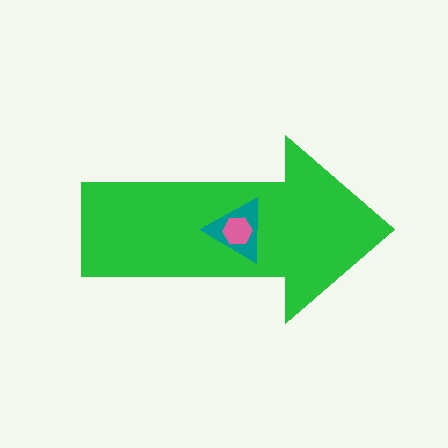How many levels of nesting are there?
3.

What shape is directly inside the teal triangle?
The pink hexagon.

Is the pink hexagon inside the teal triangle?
Yes.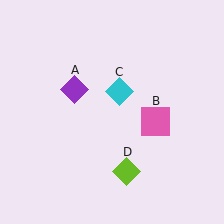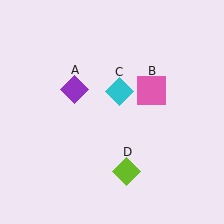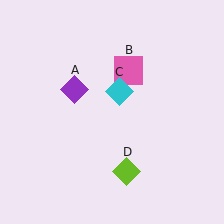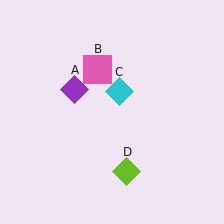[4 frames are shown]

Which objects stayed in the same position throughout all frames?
Purple diamond (object A) and cyan diamond (object C) and lime diamond (object D) remained stationary.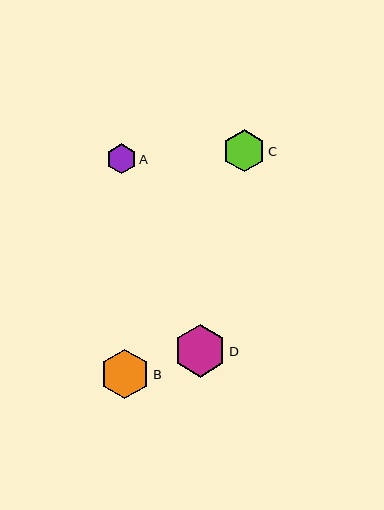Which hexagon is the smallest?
Hexagon A is the smallest with a size of approximately 30 pixels.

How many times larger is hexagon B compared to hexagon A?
Hexagon B is approximately 1.7 times the size of hexagon A.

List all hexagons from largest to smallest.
From largest to smallest: D, B, C, A.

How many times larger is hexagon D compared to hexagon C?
Hexagon D is approximately 1.2 times the size of hexagon C.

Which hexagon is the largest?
Hexagon D is the largest with a size of approximately 52 pixels.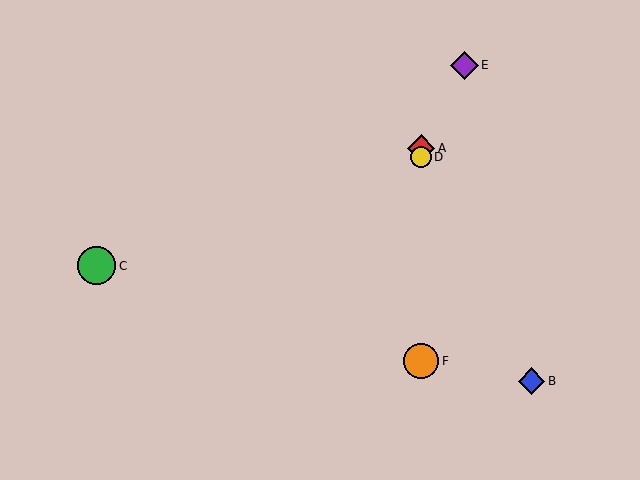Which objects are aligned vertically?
Objects A, D, F are aligned vertically.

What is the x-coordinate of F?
Object F is at x≈421.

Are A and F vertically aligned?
Yes, both are at x≈421.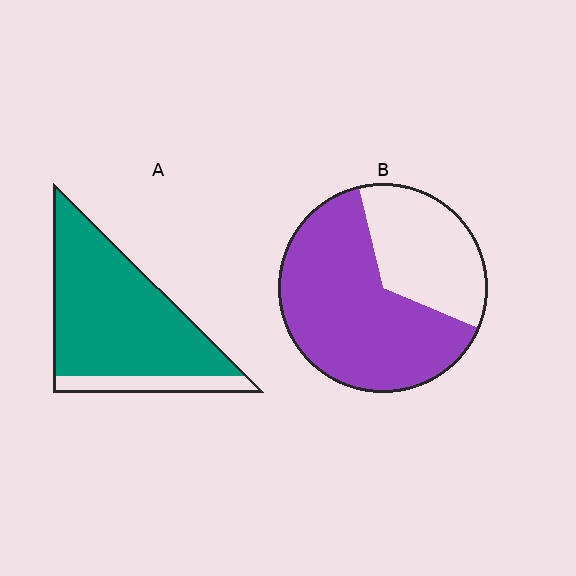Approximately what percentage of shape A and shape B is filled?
A is approximately 85% and B is approximately 65%.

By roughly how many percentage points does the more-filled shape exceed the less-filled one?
By roughly 20 percentage points (A over B).